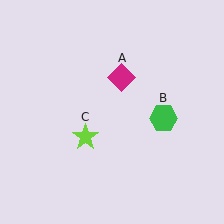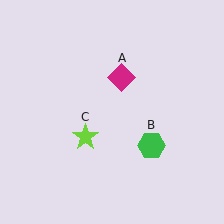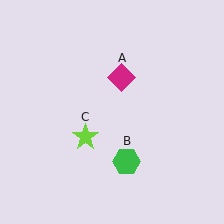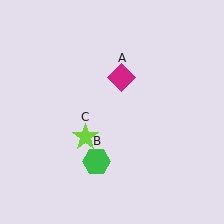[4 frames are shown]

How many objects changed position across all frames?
1 object changed position: green hexagon (object B).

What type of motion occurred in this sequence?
The green hexagon (object B) rotated clockwise around the center of the scene.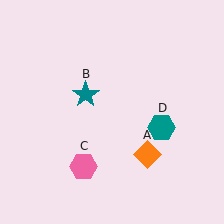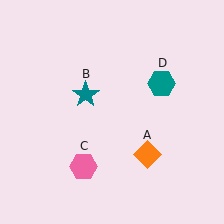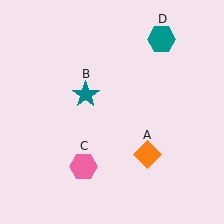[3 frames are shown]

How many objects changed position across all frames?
1 object changed position: teal hexagon (object D).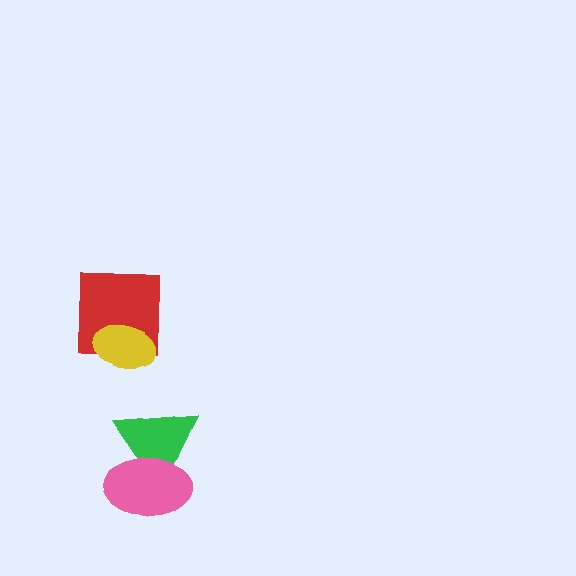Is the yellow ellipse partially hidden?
No, no other shape covers it.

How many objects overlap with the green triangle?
1 object overlaps with the green triangle.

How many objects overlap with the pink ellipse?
1 object overlaps with the pink ellipse.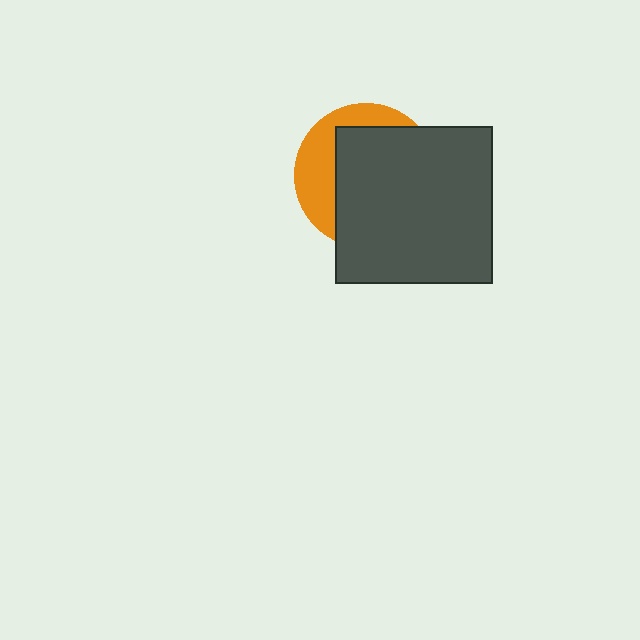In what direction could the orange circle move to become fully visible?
The orange circle could move left. That would shift it out from behind the dark gray square entirely.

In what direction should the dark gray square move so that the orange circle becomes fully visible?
The dark gray square should move right. That is the shortest direction to clear the overlap and leave the orange circle fully visible.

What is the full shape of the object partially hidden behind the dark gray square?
The partially hidden object is an orange circle.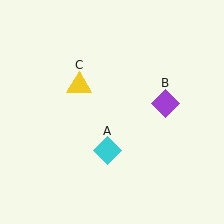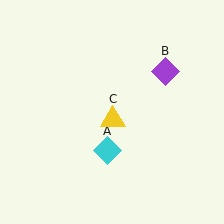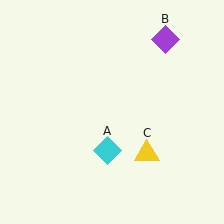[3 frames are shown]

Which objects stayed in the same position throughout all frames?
Cyan diamond (object A) remained stationary.